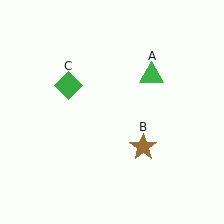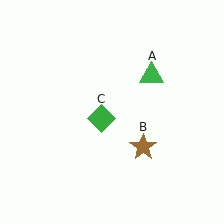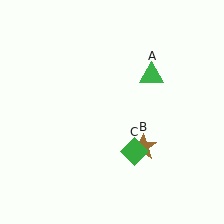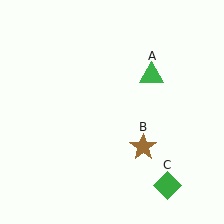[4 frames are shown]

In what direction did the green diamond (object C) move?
The green diamond (object C) moved down and to the right.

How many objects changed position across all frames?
1 object changed position: green diamond (object C).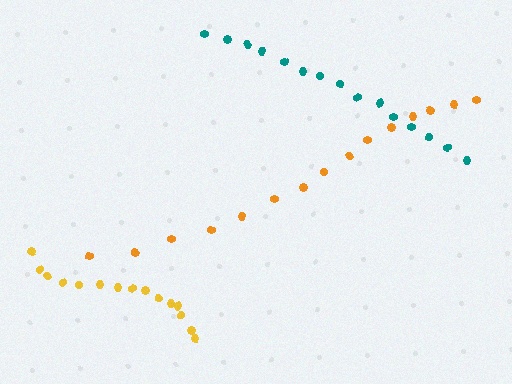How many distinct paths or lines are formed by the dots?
There are 3 distinct paths.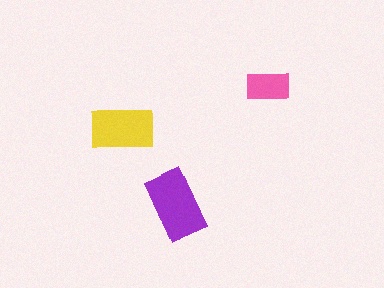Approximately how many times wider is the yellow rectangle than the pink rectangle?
About 1.5 times wider.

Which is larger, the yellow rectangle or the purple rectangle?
The purple one.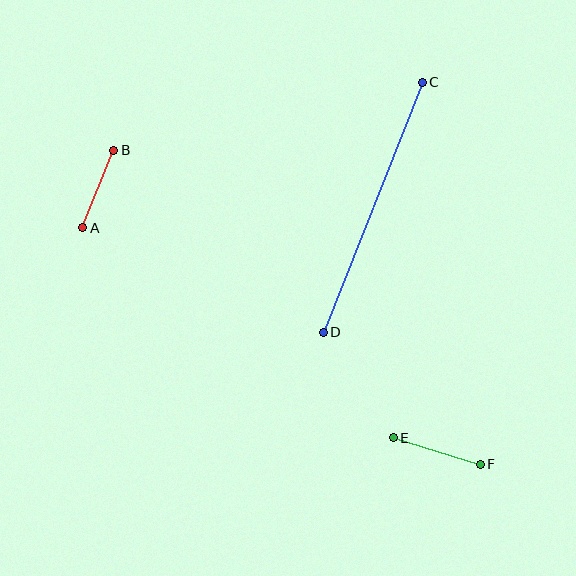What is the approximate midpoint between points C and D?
The midpoint is at approximately (373, 207) pixels.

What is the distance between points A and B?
The distance is approximately 83 pixels.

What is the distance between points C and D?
The distance is approximately 269 pixels.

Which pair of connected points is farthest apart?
Points C and D are farthest apart.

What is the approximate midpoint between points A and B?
The midpoint is at approximately (98, 189) pixels.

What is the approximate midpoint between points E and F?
The midpoint is at approximately (437, 451) pixels.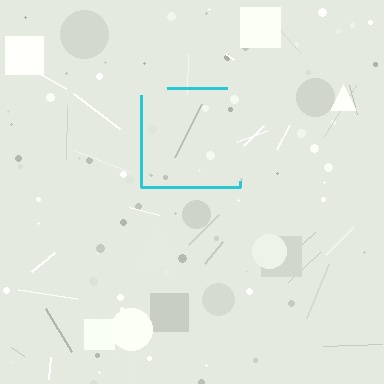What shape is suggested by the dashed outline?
The dashed outline suggests a square.